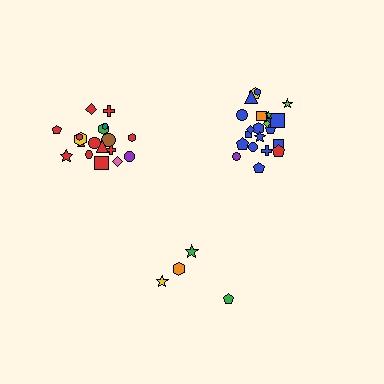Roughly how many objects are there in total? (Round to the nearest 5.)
Roughly 45 objects in total.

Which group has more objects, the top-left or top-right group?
The top-right group.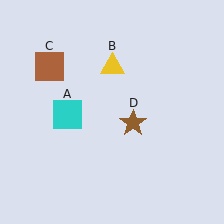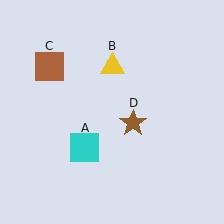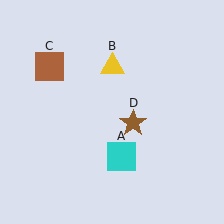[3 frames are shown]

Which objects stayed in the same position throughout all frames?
Yellow triangle (object B) and brown square (object C) and brown star (object D) remained stationary.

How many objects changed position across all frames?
1 object changed position: cyan square (object A).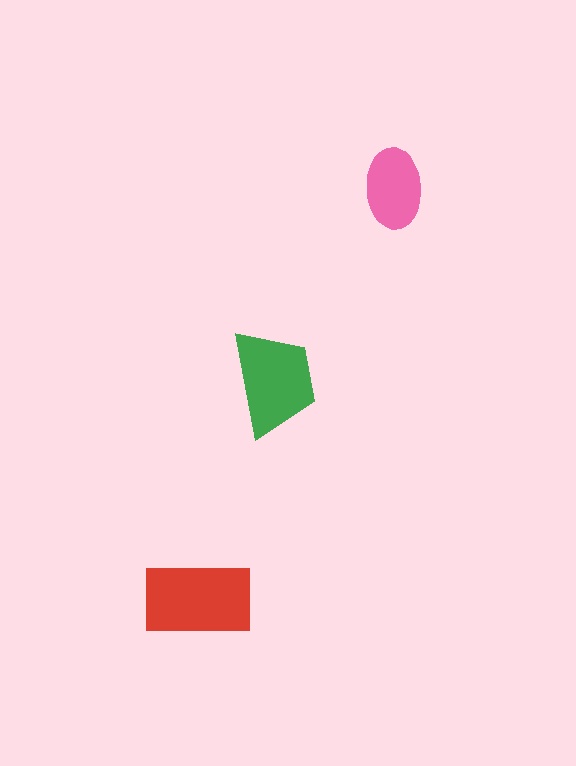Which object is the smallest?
The pink ellipse.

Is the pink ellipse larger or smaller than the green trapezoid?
Smaller.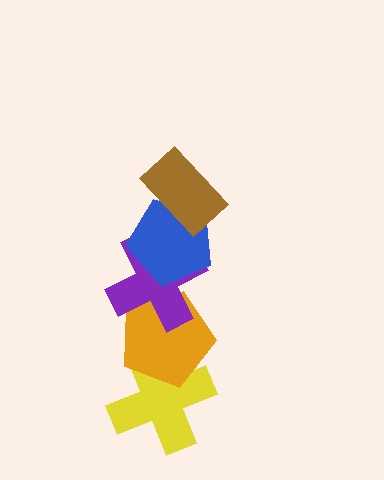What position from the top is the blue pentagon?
The blue pentagon is 2nd from the top.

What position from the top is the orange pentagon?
The orange pentagon is 4th from the top.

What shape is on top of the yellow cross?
The orange pentagon is on top of the yellow cross.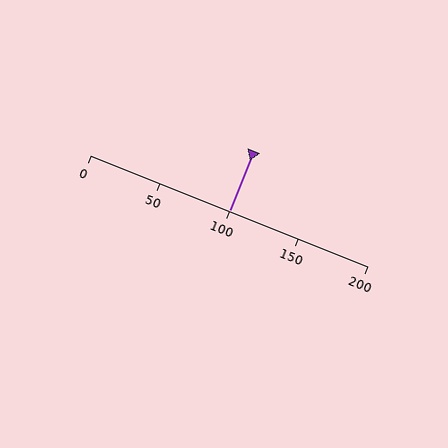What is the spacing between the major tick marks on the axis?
The major ticks are spaced 50 apart.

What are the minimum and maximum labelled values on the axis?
The axis runs from 0 to 200.